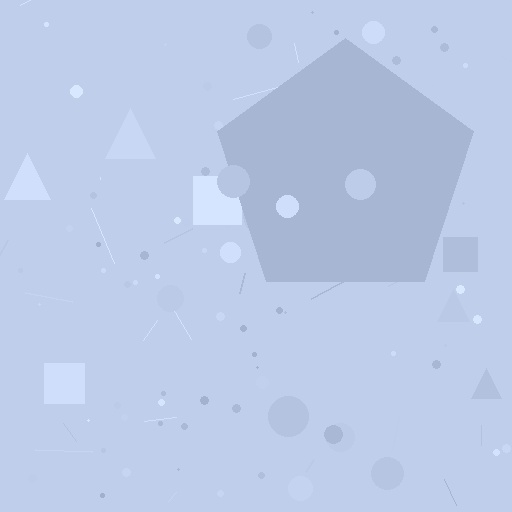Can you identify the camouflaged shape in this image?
The camouflaged shape is a pentagon.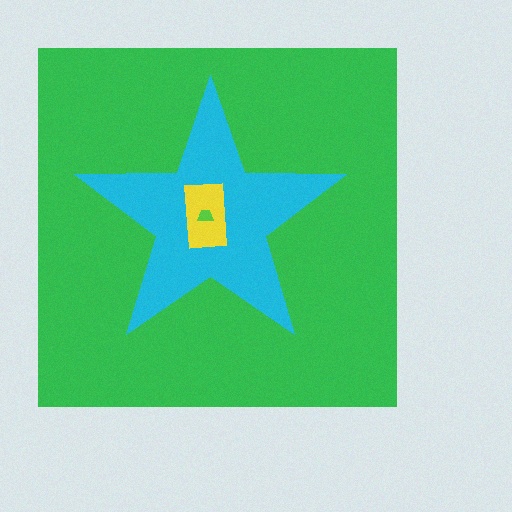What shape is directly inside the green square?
The cyan star.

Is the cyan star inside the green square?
Yes.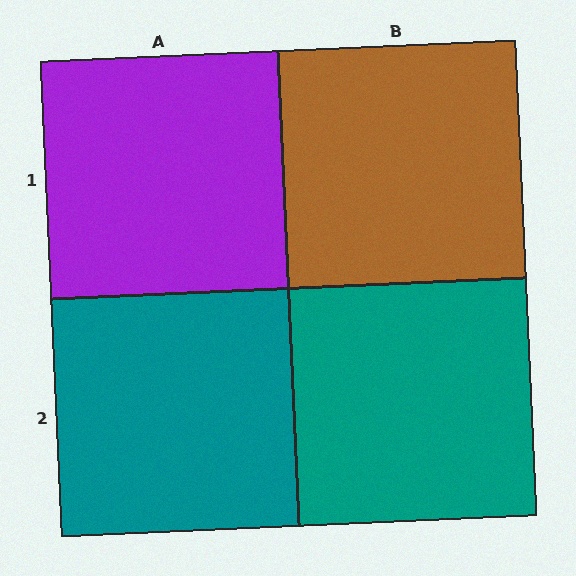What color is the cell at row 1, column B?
Brown.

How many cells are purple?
1 cell is purple.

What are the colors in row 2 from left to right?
Teal, teal.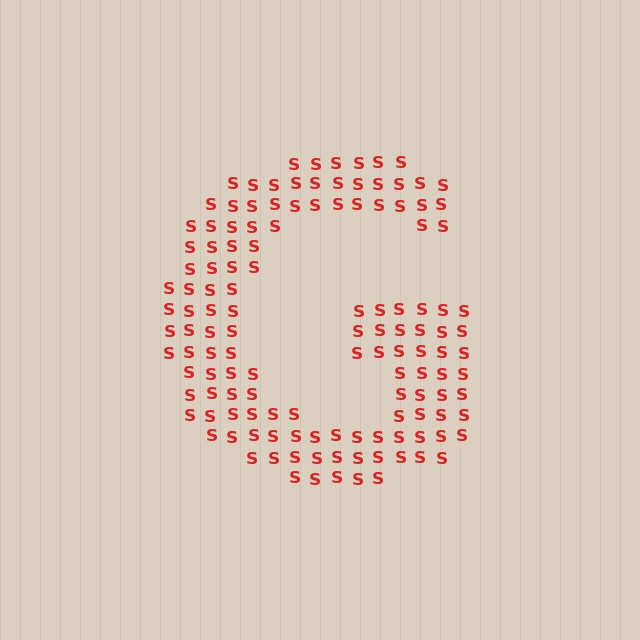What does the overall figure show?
The overall figure shows the letter G.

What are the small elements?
The small elements are letter S's.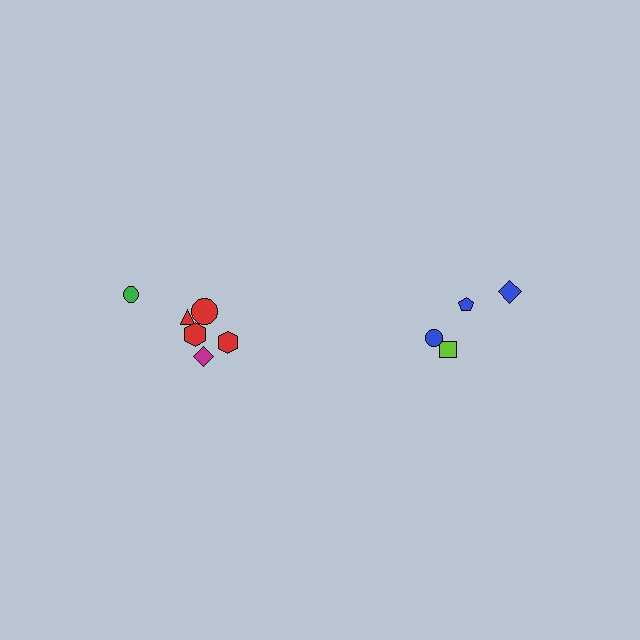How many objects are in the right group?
There are 4 objects.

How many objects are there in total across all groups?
There are 10 objects.